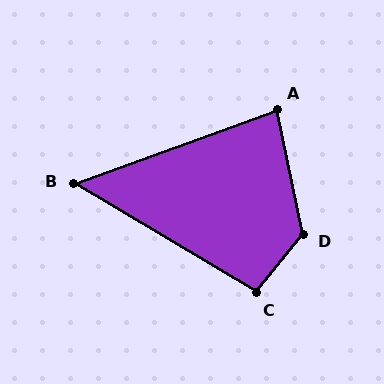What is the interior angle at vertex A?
Approximately 82 degrees (acute).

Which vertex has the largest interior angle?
D, at approximately 129 degrees.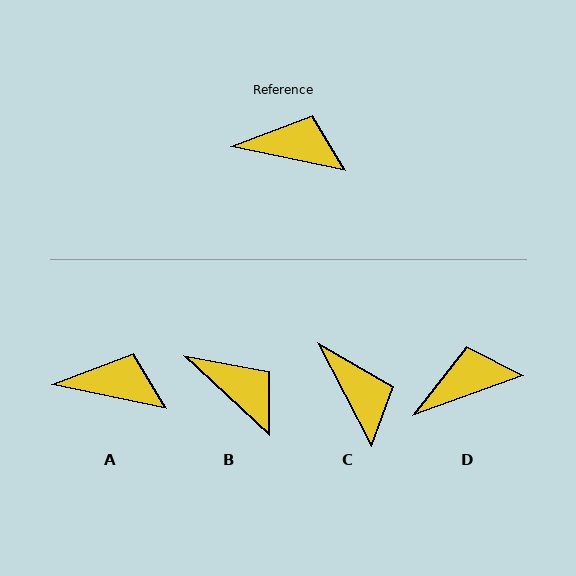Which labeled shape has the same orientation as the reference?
A.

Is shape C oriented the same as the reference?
No, it is off by about 51 degrees.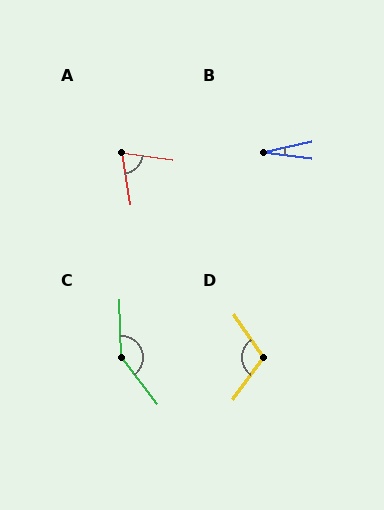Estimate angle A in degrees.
Approximately 74 degrees.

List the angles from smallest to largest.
B (20°), A (74°), D (110°), C (144°).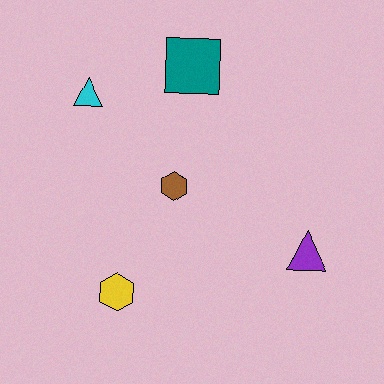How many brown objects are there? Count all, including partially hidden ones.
There is 1 brown object.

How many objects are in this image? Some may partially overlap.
There are 5 objects.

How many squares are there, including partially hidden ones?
There is 1 square.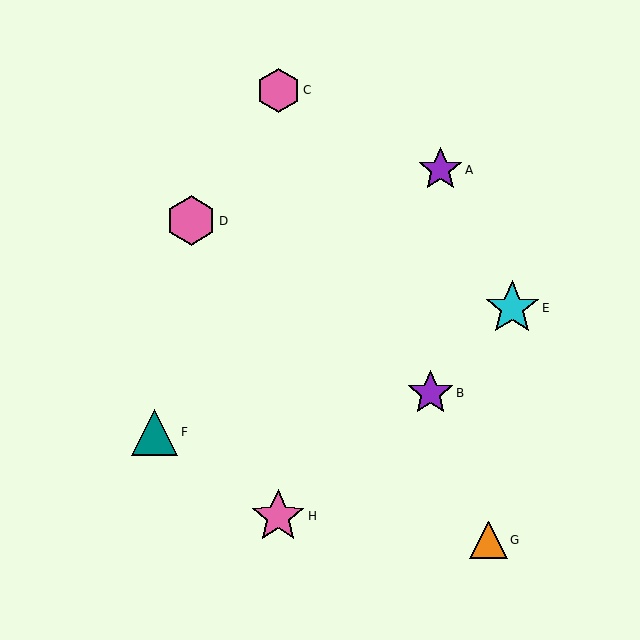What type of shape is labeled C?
Shape C is a pink hexagon.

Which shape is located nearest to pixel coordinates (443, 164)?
The purple star (labeled A) at (440, 170) is nearest to that location.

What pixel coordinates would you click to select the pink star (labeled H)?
Click at (278, 516) to select the pink star H.